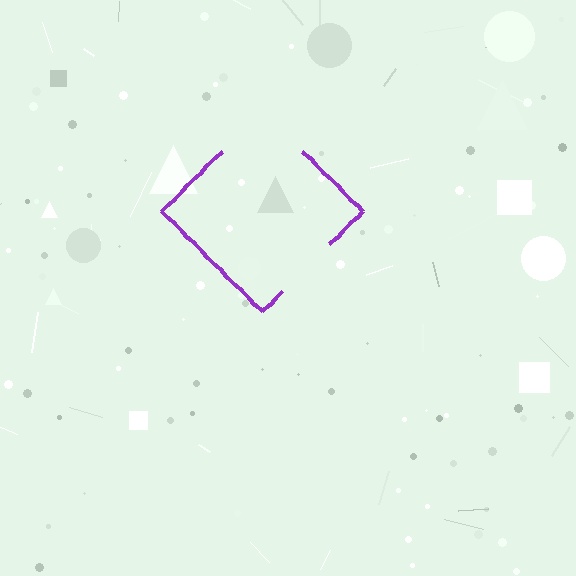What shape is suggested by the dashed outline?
The dashed outline suggests a diamond.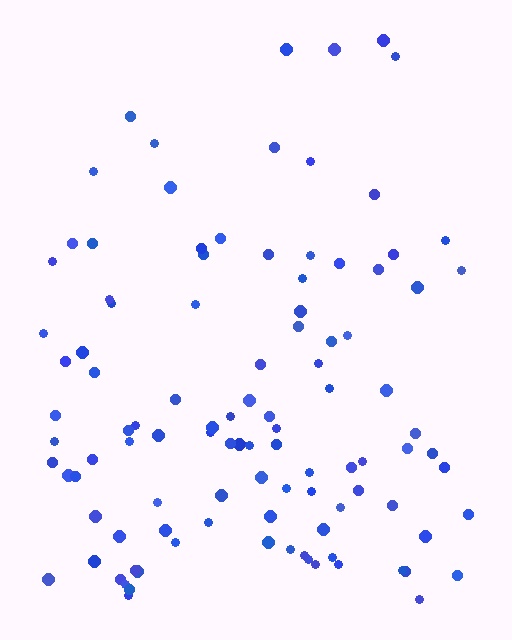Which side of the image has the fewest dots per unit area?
The top.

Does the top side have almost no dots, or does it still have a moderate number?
Still a moderate number, just noticeably fewer than the bottom.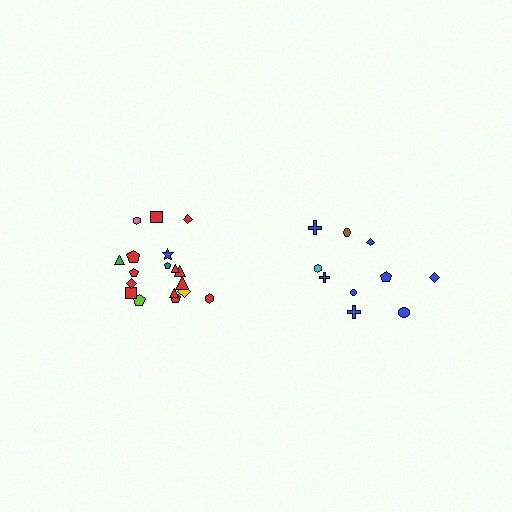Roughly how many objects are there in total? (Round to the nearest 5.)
Roughly 30 objects in total.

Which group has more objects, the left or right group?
The left group.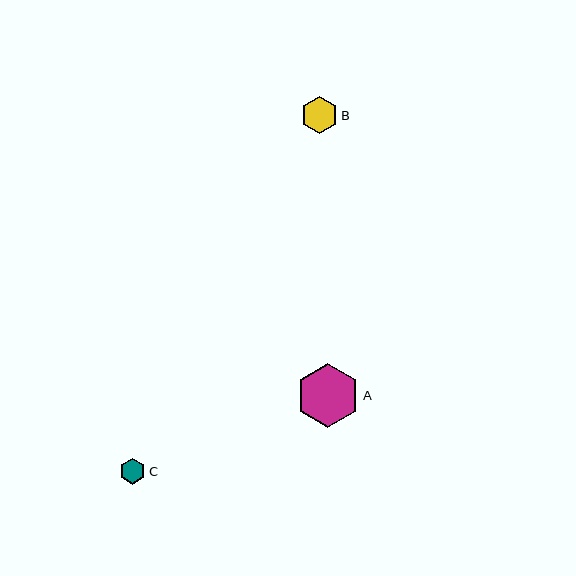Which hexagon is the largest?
Hexagon A is the largest with a size of approximately 64 pixels.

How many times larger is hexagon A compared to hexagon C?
Hexagon A is approximately 2.5 times the size of hexagon C.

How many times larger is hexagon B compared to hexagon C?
Hexagon B is approximately 1.4 times the size of hexagon C.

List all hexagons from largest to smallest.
From largest to smallest: A, B, C.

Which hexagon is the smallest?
Hexagon C is the smallest with a size of approximately 26 pixels.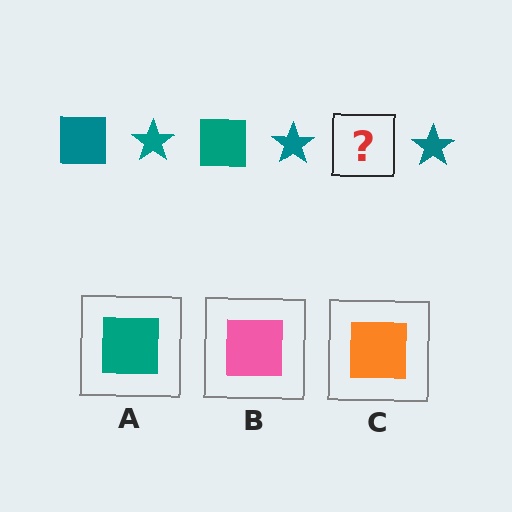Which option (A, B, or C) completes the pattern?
A.